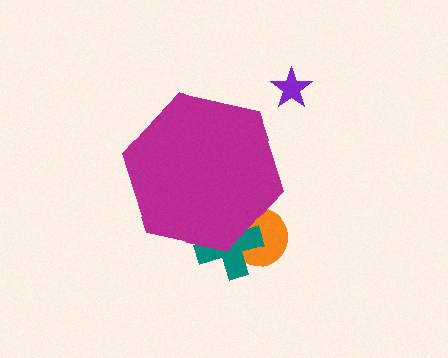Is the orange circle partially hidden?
Yes, the orange circle is partially hidden behind the magenta hexagon.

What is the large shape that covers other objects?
A magenta hexagon.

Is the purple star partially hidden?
No, the purple star is fully visible.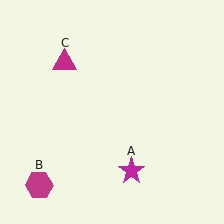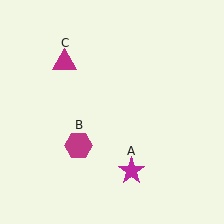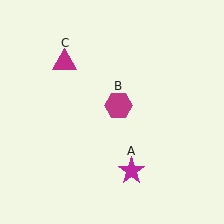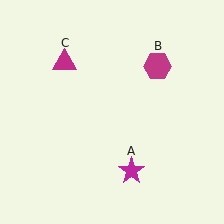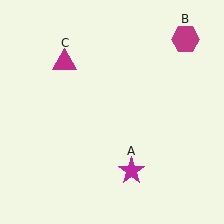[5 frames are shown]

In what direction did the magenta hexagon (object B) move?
The magenta hexagon (object B) moved up and to the right.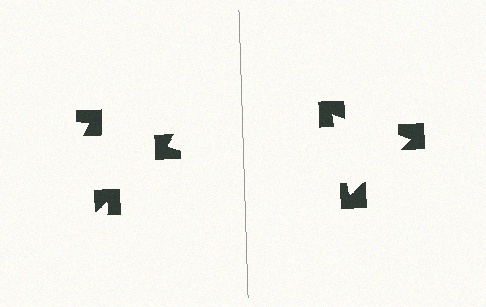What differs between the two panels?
The notched squares are positioned identically on both sides; only the wedge orientations differ. On the right they align to a triangle; on the left they are misaligned.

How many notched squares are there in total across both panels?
6 — 3 on each side.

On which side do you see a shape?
An illusory triangle appears on the right side. On the left side the wedge cuts are rotated, so no coherent shape forms.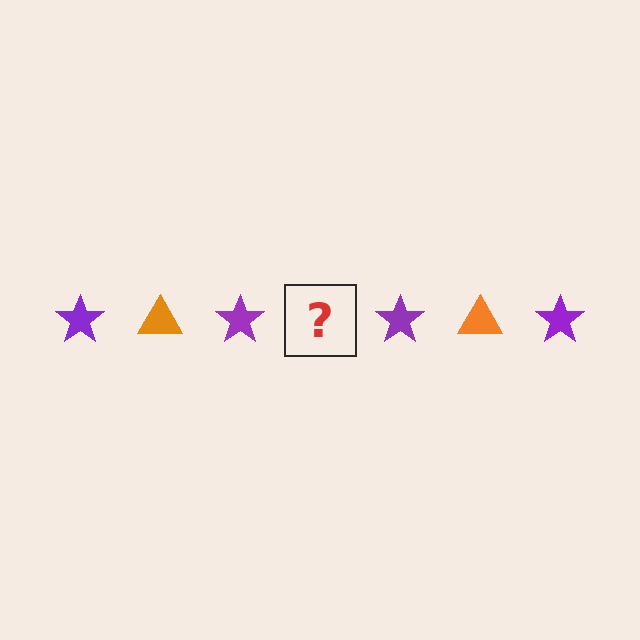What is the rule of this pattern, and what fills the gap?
The rule is that the pattern alternates between purple star and orange triangle. The gap should be filled with an orange triangle.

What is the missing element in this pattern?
The missing element is an orange triangle.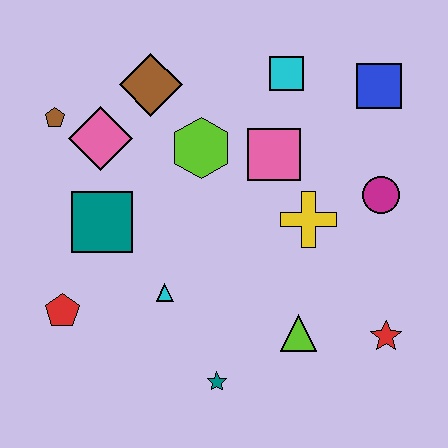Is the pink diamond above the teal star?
Yes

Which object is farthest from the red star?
The brown pentagon is farthest from the red star.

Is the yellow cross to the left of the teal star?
No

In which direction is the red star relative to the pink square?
The red star is below the pink square.